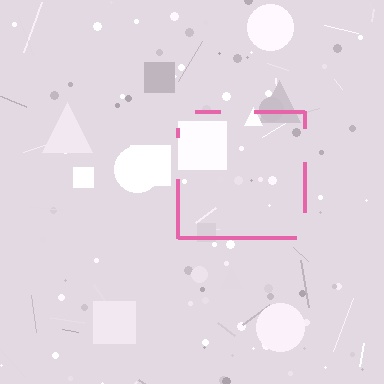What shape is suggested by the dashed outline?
The dashed outline suggests a square.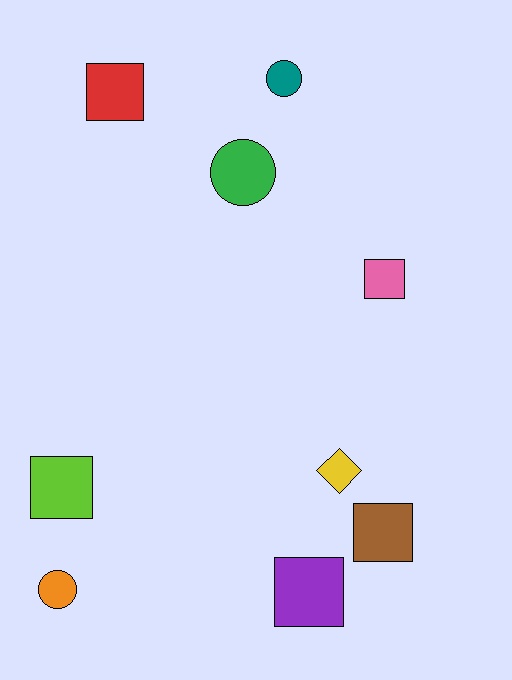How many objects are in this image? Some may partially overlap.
There are 9 objects.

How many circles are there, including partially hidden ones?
There are 3 circles.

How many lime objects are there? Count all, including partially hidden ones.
There is 1 lime object.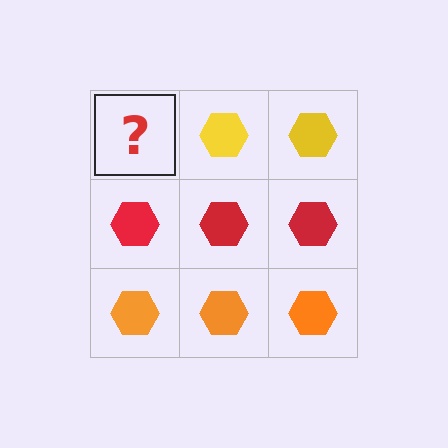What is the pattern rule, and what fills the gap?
The rule is that each row has a consistent color. The gap should be filled with a yellow hexagon.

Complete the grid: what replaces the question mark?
The question mark should be replaced with a yellow hexagon.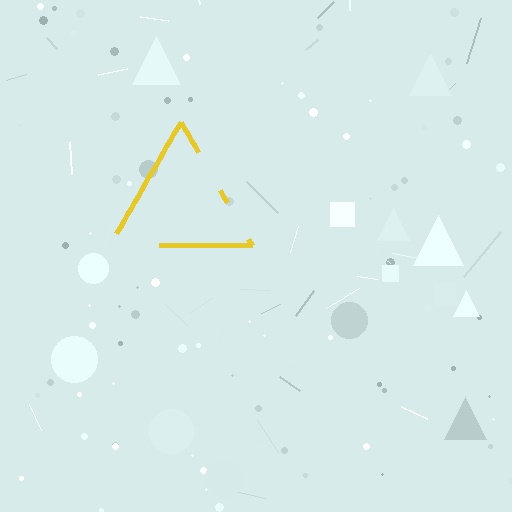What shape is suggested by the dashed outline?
The dashed outline suggests a triangle.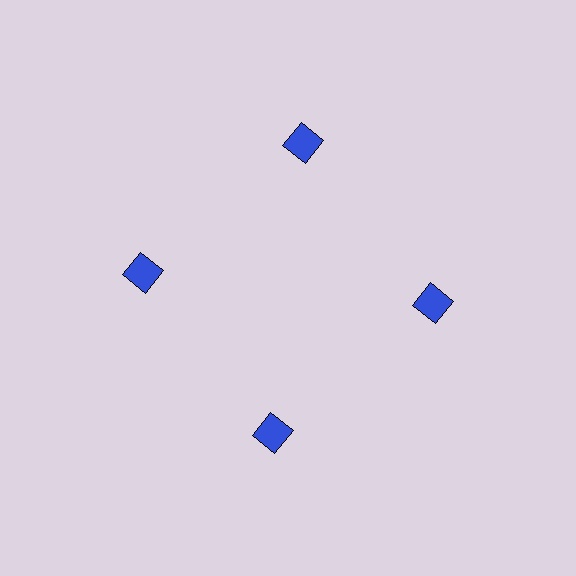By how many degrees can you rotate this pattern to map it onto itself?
The pattern maps onto itself every 90 degrees of rotation.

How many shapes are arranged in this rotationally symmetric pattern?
There are 4 shapes, arranged in 4 groups of 1.